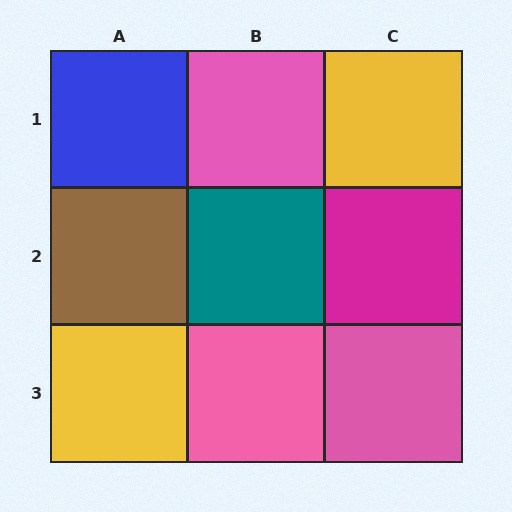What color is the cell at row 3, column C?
Pink.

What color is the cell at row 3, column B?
Pink.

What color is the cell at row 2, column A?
Brown.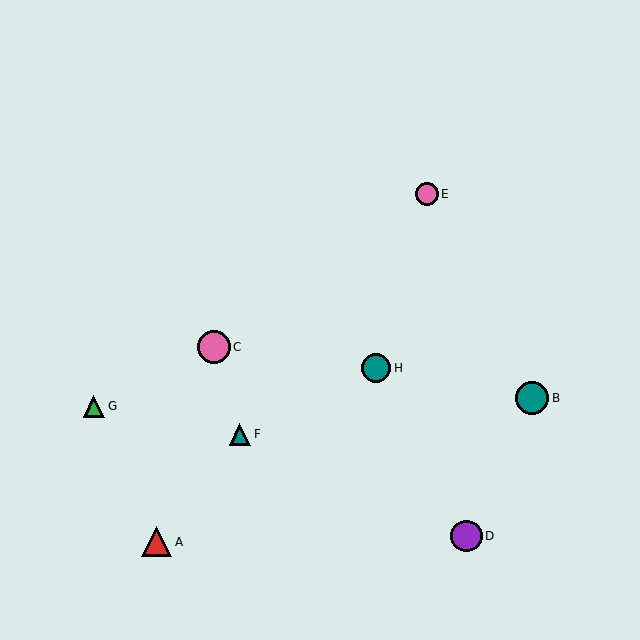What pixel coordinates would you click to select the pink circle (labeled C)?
Click at (214, 347) to select the pink circle C.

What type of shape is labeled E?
Shape E is a pink circle.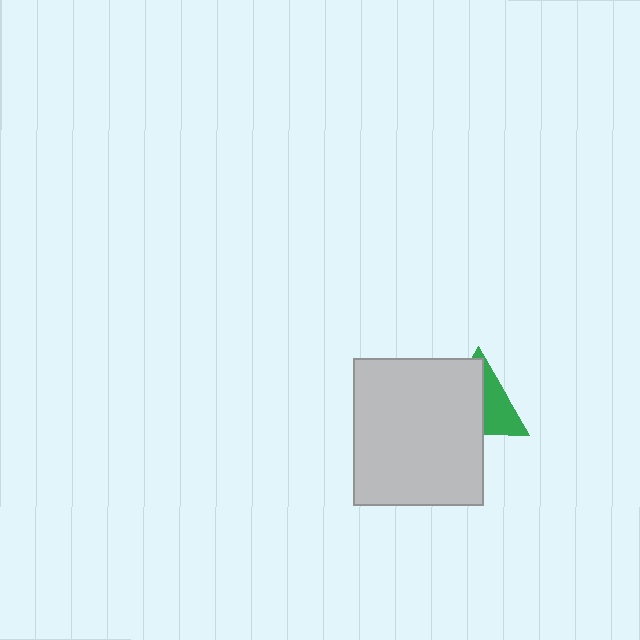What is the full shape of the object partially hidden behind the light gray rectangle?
The partially hidden object is a green triangle.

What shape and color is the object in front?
The object in front is a light gray rectangle.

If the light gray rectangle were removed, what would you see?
You would see the complete green triangle.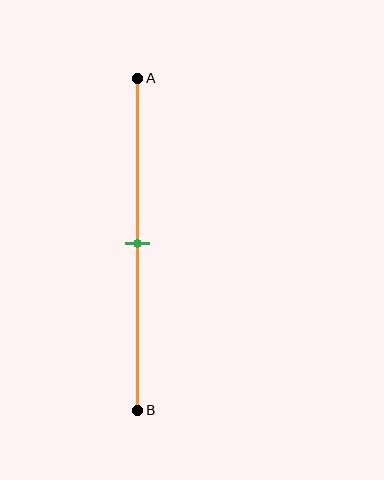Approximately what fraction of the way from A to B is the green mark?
The green mark is approximately 50% of the way from A to B.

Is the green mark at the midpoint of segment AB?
Yes, the mark is approximately at the midpoint.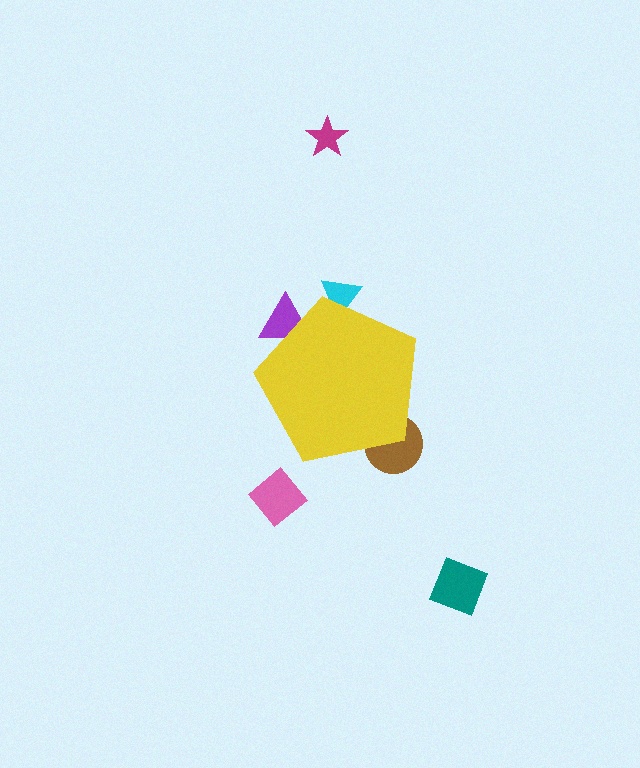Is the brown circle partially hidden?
Yes, the brown circle is partially hidden behind the yellow pentagon.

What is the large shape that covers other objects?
A yellow pentagon.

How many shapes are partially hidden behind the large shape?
3 shapes are partially hidden.